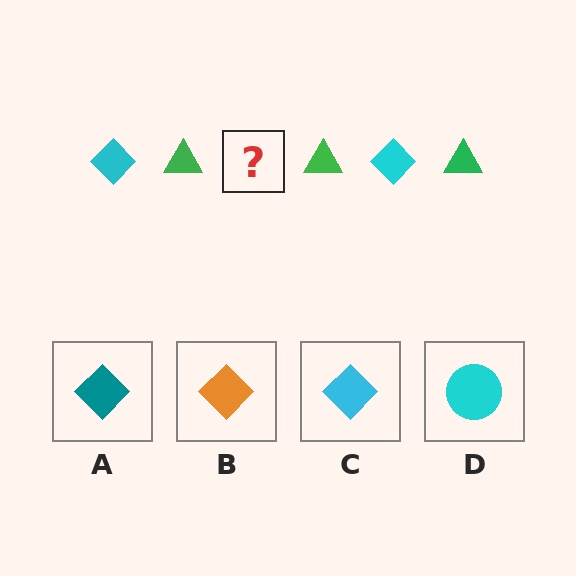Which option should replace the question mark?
Option C.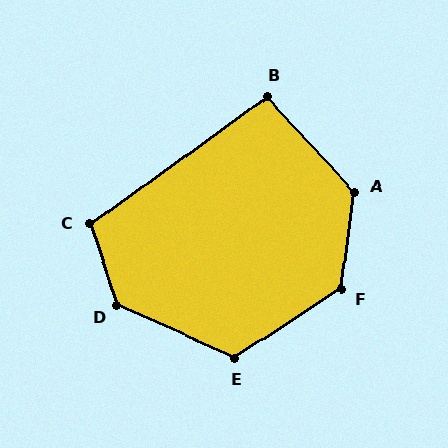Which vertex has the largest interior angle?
D, at approximately 133 degrees.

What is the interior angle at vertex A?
Approximately 130 degrees (obtuse).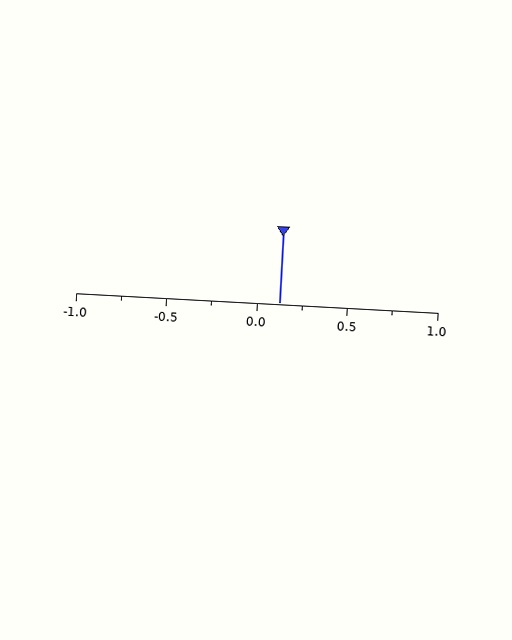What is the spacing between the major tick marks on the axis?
The major ticks are spaced 0.5 apart.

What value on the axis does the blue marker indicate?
The marker indicates approximately 0.12.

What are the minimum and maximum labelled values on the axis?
The axis runs from -1.0 to 1.0.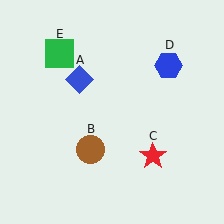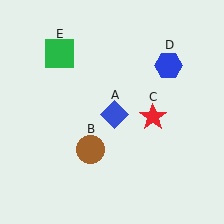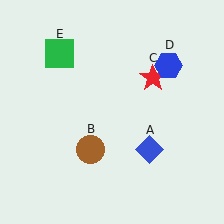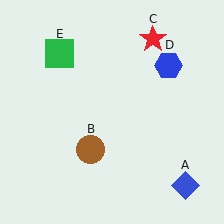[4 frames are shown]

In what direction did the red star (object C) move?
The red star (object C) moved up.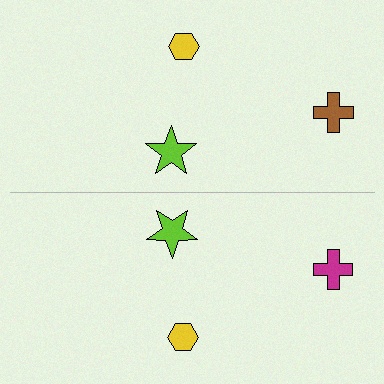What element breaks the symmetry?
The magenta cross on the bottom side breaks the symmetry — its mirror counterpart is brown.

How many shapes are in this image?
There are 6 shapes in this image.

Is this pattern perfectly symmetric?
No, the pattern is not perfectly symmetric. The magenta cross on the bottom side breaks the symmetry — its mirror counterpart is brown.